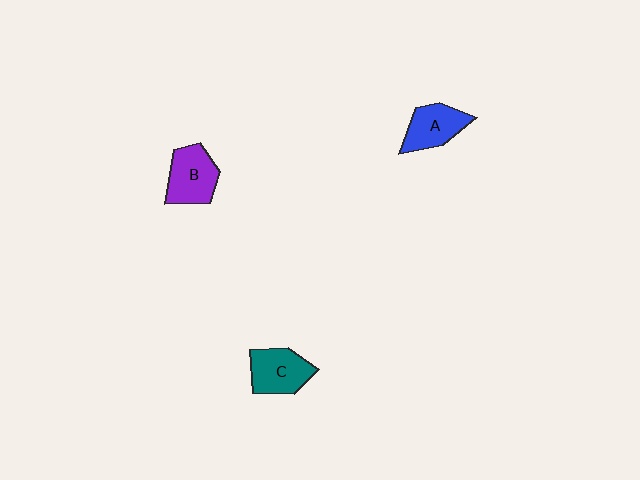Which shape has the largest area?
Shape B (purple).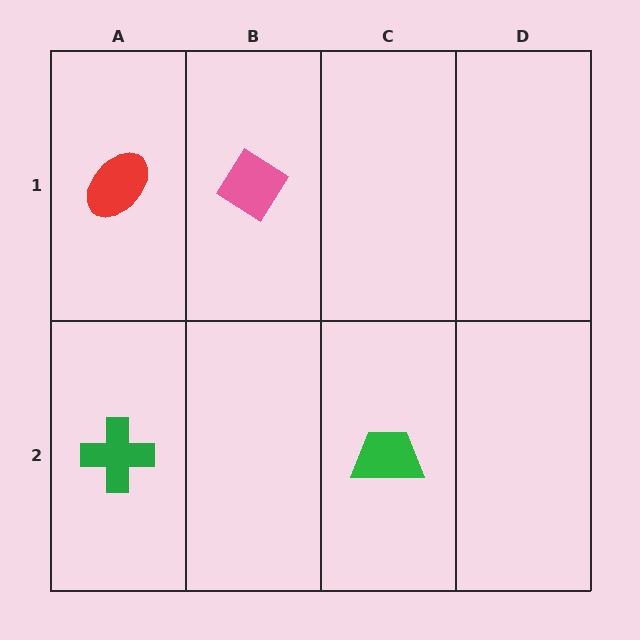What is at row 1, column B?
A pink diamond.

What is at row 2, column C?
A green trapezoid.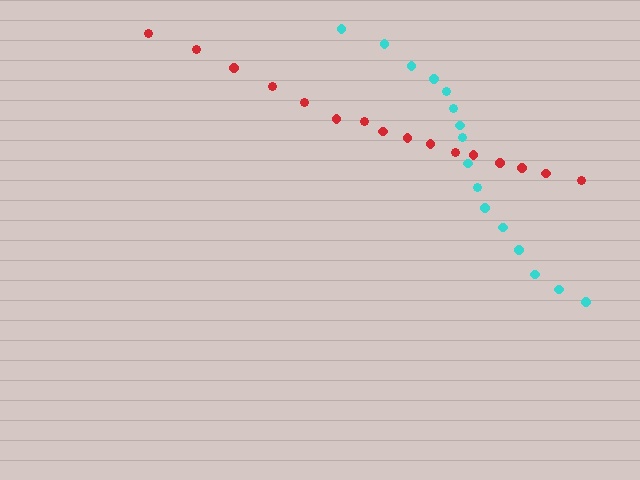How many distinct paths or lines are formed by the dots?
There are 2 distinct paths.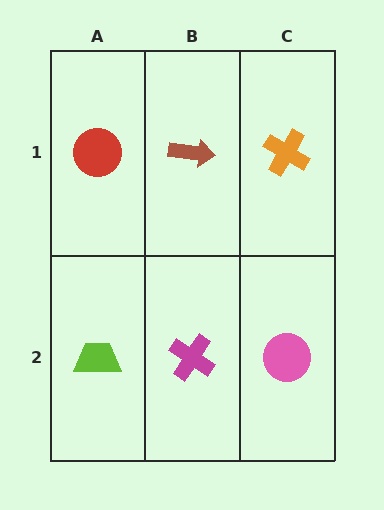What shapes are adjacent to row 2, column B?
A brown arrow (row 1, column B), a lime trapezoid (row 2, column A), a pink circle (row 2, column C).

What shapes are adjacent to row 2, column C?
An orange cross (row 1, column C), a magenta cross (row 2, column B).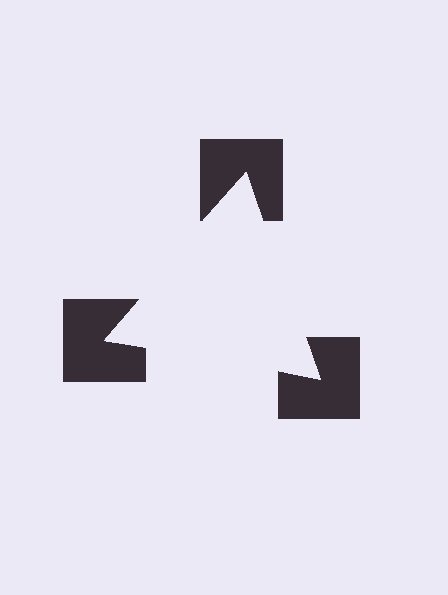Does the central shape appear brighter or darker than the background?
It typically appears slightly brighter than the background, even though no actual brightness change is drawn.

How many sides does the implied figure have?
3 sides.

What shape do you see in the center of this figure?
An illusory triangle — its edges are inferred from the aligned wedge cuts in the notched squares, not physically drawn.